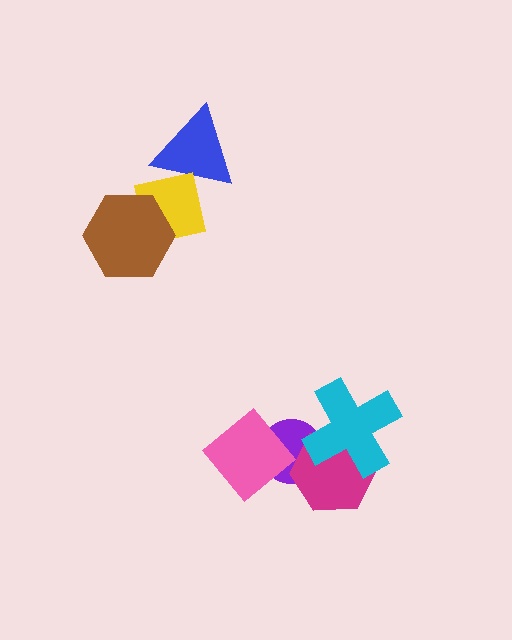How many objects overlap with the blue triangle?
1 object overlaps with the blue triangle.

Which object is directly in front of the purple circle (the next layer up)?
The magenta hexagon is directly in front of the purple circle.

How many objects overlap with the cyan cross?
2 objects overlap with the cyan cross.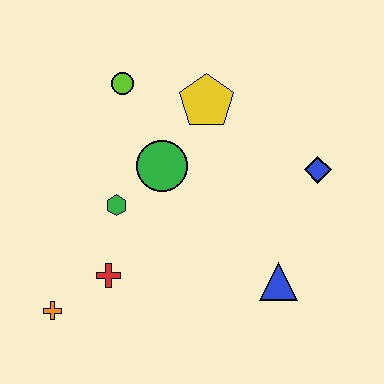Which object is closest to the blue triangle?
The blue diamond is closest to the blue triangle.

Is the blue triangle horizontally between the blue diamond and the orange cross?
Yes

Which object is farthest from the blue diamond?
The orange cross is farthest from the blue diamond.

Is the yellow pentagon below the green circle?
No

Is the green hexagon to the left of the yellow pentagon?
Yes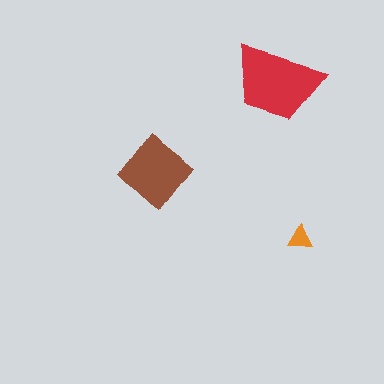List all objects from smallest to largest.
The orange triangle, the brown diamond, the red trapezoid.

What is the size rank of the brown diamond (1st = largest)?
2nd.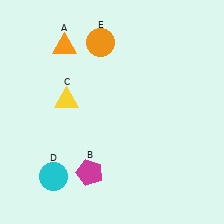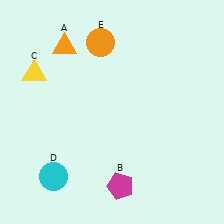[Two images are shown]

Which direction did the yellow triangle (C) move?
The yellow triangle (C) moved left.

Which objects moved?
The objects that moved are: the magenta pentagon (B), the yellow triangle (C).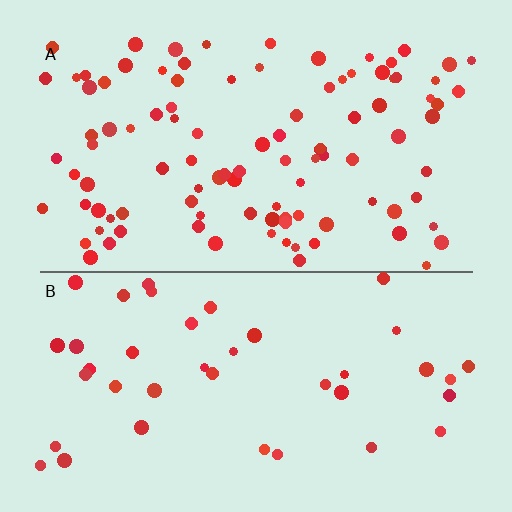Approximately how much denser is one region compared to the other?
Approximately 2.5× — region A over region B.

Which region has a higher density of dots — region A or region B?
A (the top).